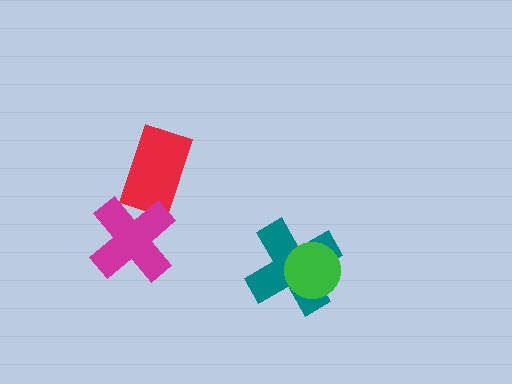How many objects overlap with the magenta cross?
1 object overlaps with the magenta cross.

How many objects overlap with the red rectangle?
1 object overlaps with the red rectangle.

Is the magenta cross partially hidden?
No, no other shape covers it.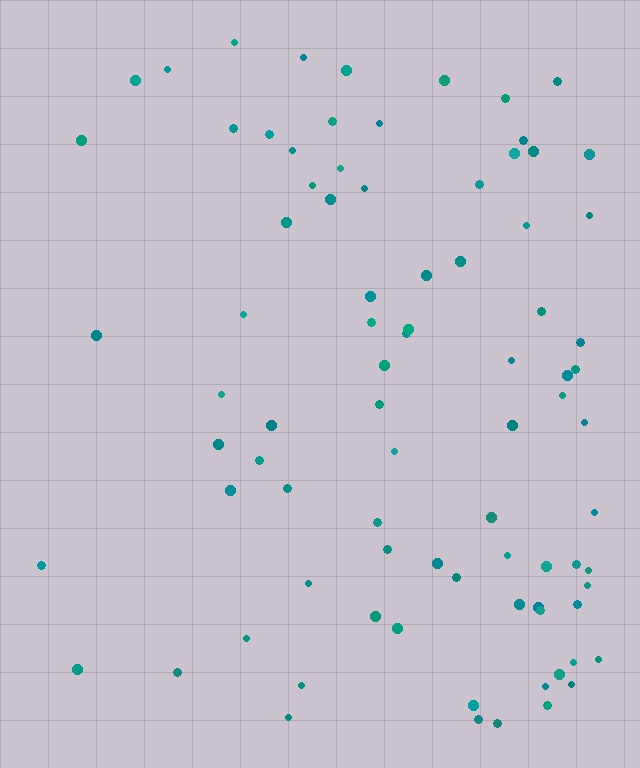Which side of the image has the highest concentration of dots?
The right.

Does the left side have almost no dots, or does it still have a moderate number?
Still a moderate number, just noticeably fewer than the right.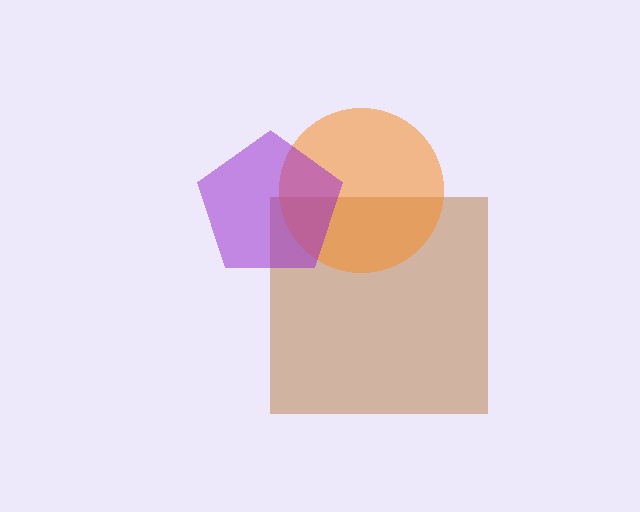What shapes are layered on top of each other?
The layered shapes are: a brown square, an orange circle, a purple pentagon.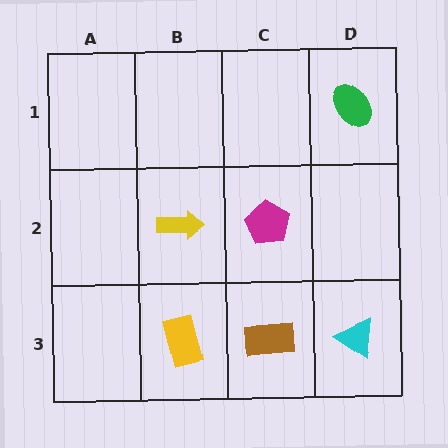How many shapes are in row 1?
1 shape.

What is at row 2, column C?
A magenta pentagon.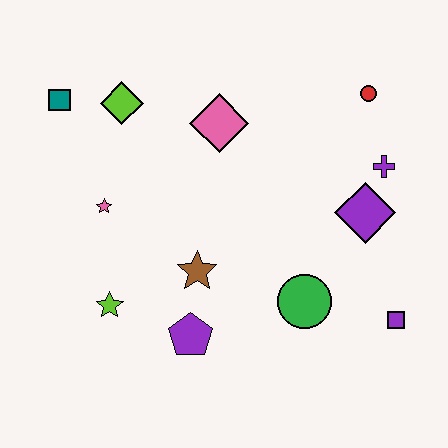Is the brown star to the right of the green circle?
No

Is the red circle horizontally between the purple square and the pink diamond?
Yes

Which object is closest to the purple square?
The green circle is closest to the purple square.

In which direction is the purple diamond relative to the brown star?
The purple diamond is to the right of the brown star.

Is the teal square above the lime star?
Yes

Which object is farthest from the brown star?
The red circle is farthest from the brown star.